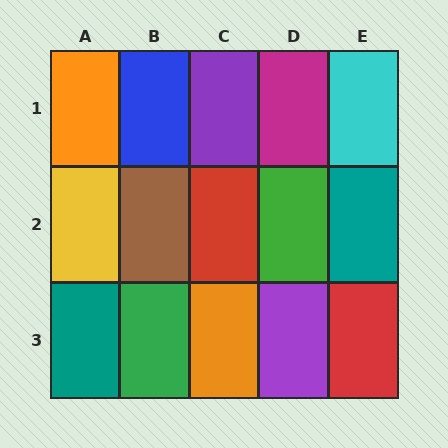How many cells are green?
2 cells are green.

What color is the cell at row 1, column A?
Orange.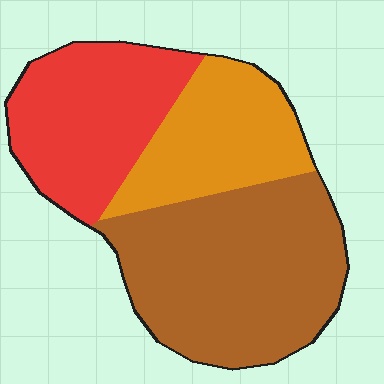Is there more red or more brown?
Brown.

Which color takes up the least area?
Orange, at roughly 25%.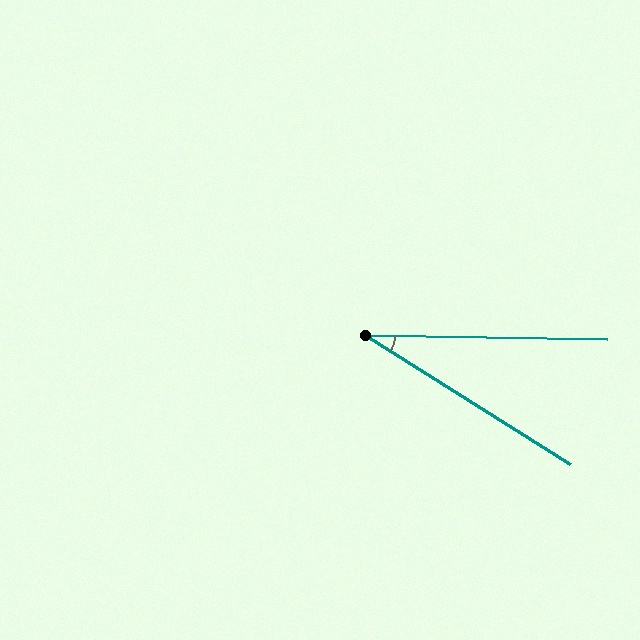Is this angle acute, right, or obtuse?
It is acute.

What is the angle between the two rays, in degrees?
Approximately 31 degrees.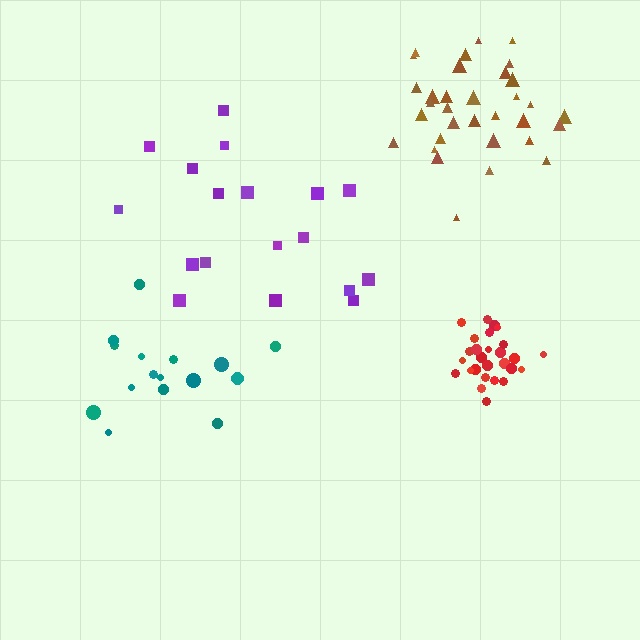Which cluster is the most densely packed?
Red.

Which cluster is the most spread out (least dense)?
Purple.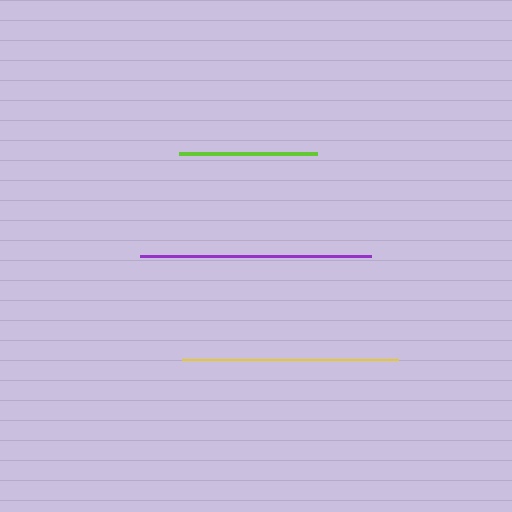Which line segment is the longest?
The purple line is the longest at approximately 231 pixels.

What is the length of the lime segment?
The lime segment is approximately 138 pixels long.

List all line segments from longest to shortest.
From longest to shortest: purple, yellow, lime.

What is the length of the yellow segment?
The yellow segment is approximately 215 pixels long.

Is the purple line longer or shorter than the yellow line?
The purple line is longer than the yellow line.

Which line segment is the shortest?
The lime line is the shortest at approximately 138 pixels.